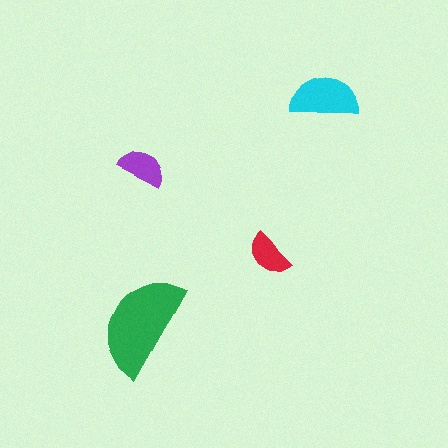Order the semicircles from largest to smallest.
the green one, the cyan one, the purple one, the red one.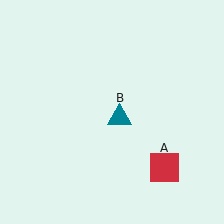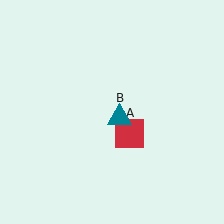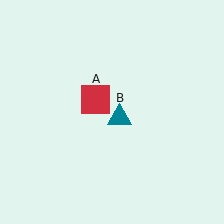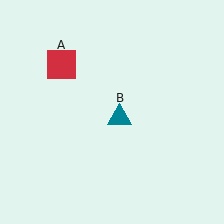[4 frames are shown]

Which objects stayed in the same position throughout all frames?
Teal triangle (object B) remained stationary.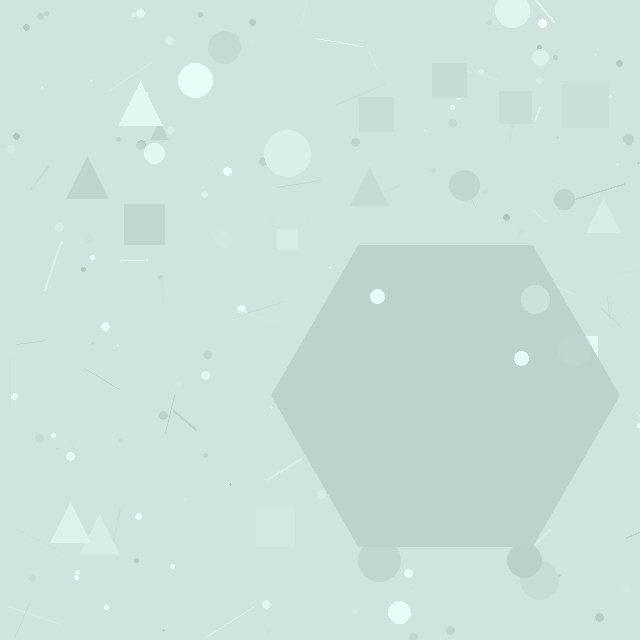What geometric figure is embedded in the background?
A hexagon is embedded in the background.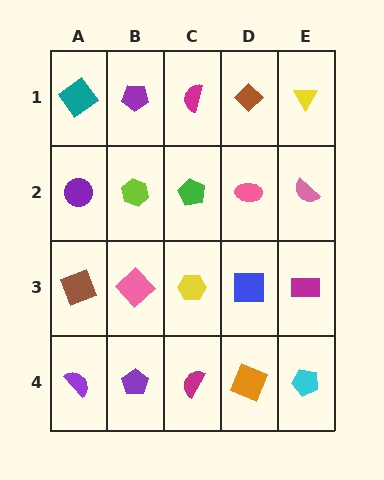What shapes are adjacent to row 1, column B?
A lime hexagon (row 2, column B), a teal diamond (row 1, column A), a magenta semicircle (row 1, column C).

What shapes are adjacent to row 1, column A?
A purple circle (row 2, column A), a purple pentagon (row 1, column B).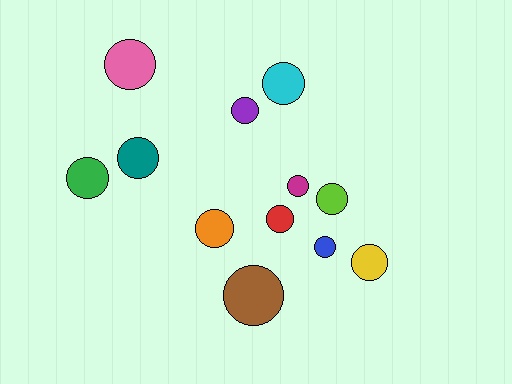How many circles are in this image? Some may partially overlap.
There are 12 circles.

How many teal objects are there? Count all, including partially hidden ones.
There is 1 teal object.